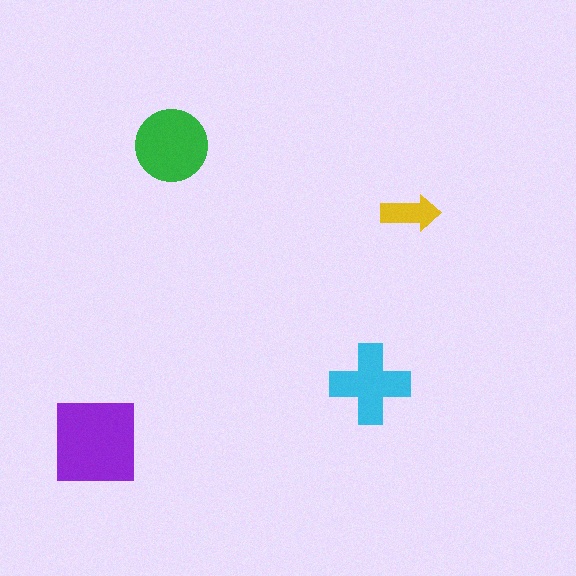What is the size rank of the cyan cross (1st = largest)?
3rd.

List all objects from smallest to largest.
The yellow arrow, the cyan cross, the green circle, the purple square.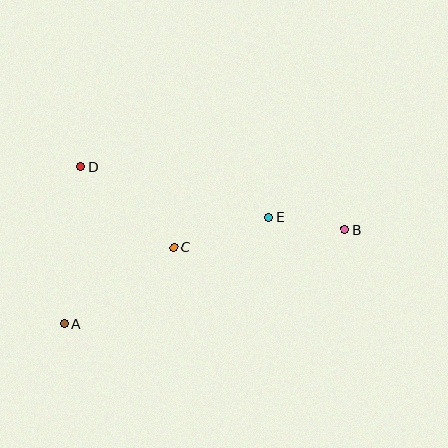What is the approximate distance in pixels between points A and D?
The distance between A and D is approximately 158 pixels.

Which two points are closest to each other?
Points B and E are closest to each other.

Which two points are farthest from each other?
Points A and B are farthest from each other.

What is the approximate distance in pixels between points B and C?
The distance between B and C is approximately 171 pixels.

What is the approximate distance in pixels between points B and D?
The distance between B and D is approximately 271 pixels.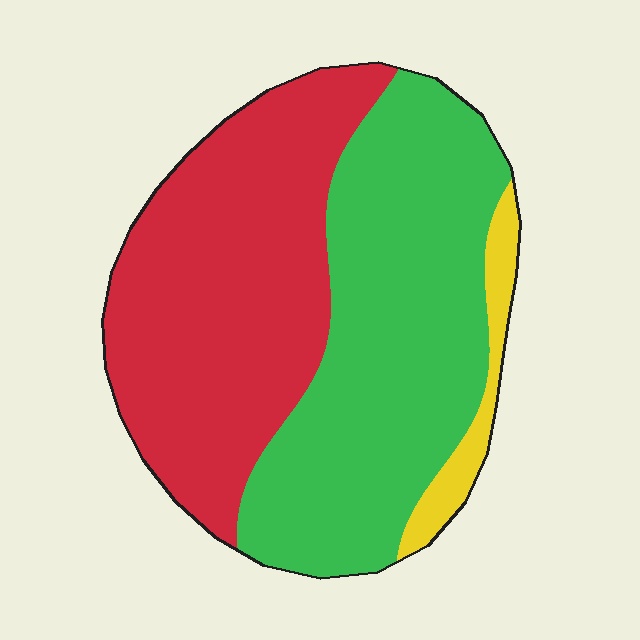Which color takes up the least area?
Yellow, at roughly 5%.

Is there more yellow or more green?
Green.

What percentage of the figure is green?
Green takes up about one half (1/2) of the figure.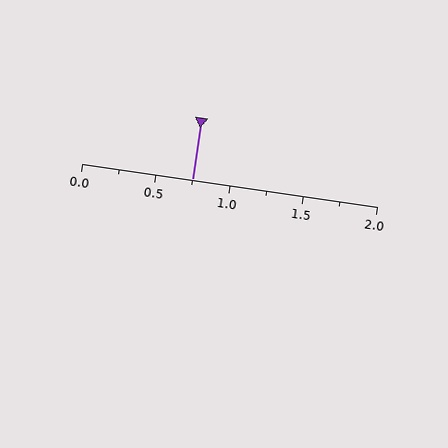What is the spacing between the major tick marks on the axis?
The major ticks are spaced 0.5 apart.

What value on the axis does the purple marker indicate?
The marker indicates approximately 0.75.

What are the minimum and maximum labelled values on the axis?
The axis runs from 0.0 to 2.0.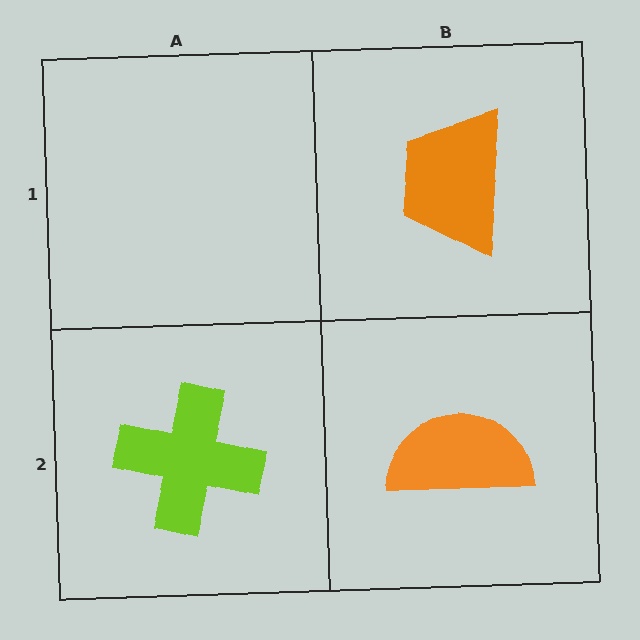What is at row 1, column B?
An orange trapezoid.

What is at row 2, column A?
A lime cross.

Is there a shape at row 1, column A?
No, that cell is empty.